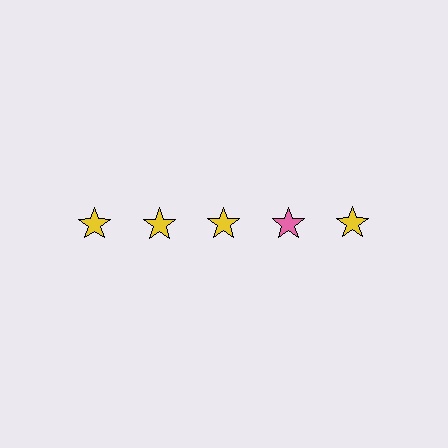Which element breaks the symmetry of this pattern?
The pink star in the top row, second from right column breaks the symmetry. All other shapes are yellow stars.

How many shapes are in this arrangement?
There are 5 shapes arranged in a grid pattern.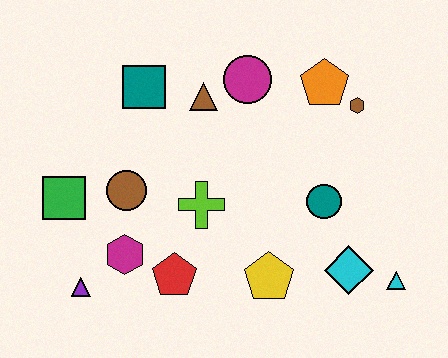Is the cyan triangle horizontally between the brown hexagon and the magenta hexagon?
No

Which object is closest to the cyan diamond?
The cyan triangle is closest to the cyan diamond.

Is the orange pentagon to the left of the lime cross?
No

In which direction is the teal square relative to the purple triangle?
The teal square is above the purple triangle.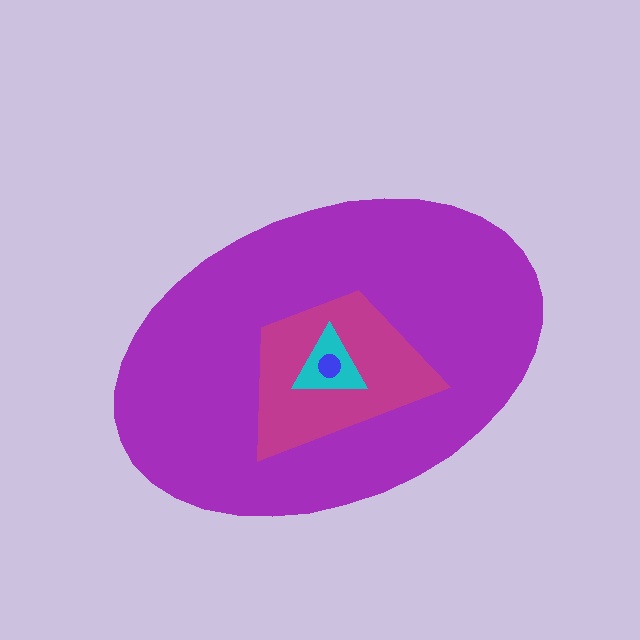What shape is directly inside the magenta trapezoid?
The cyan triangle.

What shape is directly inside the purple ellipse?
The magenta trapezoid.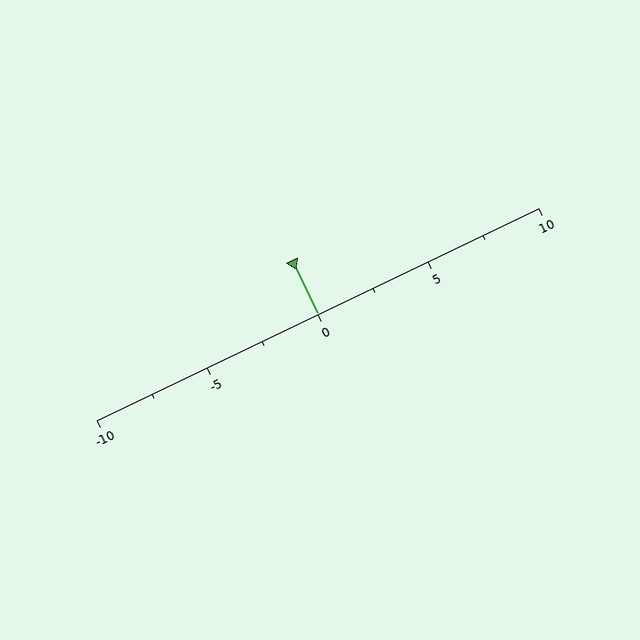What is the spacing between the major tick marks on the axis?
The major ticks are spaced 5 apart.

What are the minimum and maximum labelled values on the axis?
The axis runs from -10 to 10.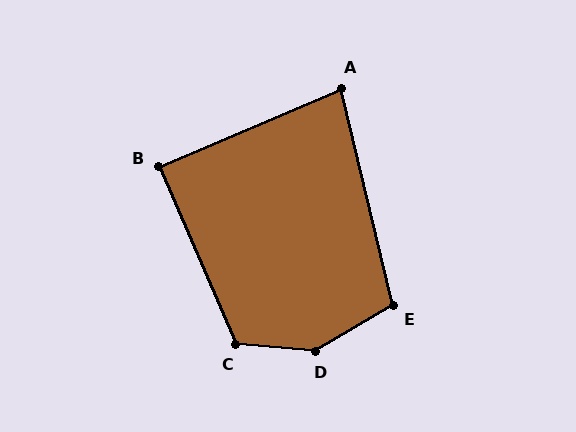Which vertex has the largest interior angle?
D, at approximately 144 degrees.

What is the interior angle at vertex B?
Approximately 90 degrees (approximately right).